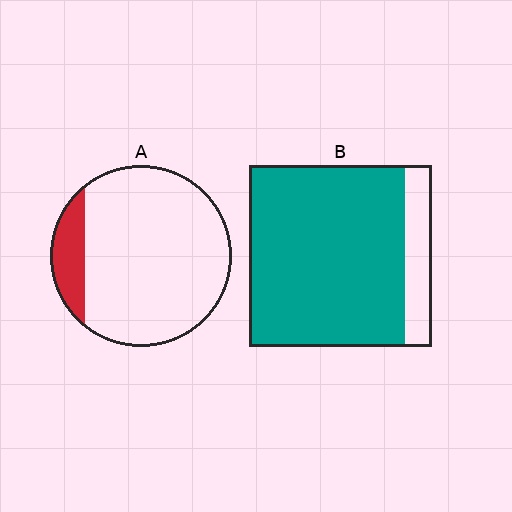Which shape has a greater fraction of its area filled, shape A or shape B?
Shape B.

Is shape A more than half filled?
No.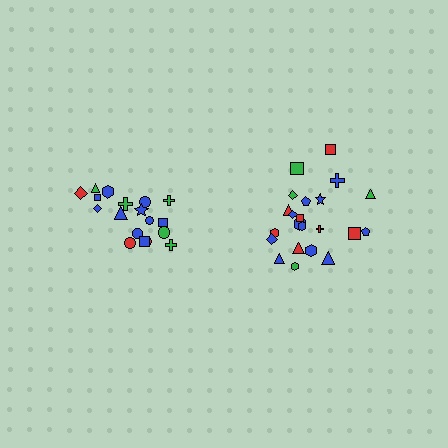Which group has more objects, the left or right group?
The right group.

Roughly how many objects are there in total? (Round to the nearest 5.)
Roughly 40 objects in total.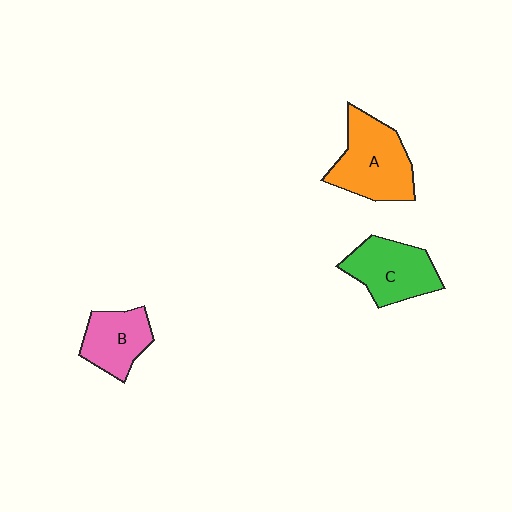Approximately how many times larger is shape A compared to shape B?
Approximately 1.5 times.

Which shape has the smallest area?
Shape B (pink).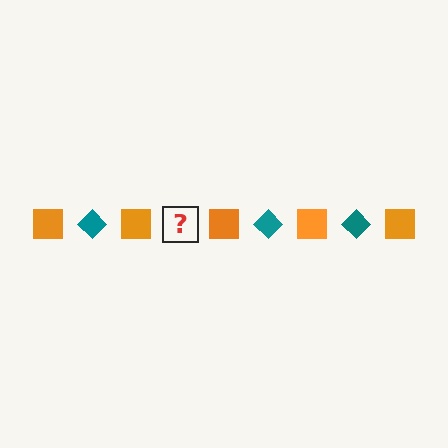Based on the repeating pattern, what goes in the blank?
The blank should be a teal diamond.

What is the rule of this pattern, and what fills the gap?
The rule is that the pattern alternates between orange square and teal diamond. The gap should be filled with a teal diamond.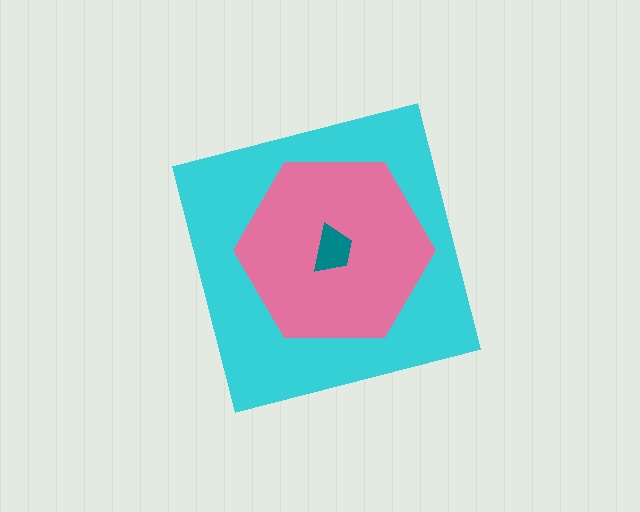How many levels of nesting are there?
3.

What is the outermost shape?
The cyan square.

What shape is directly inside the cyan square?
The pink hexagon.